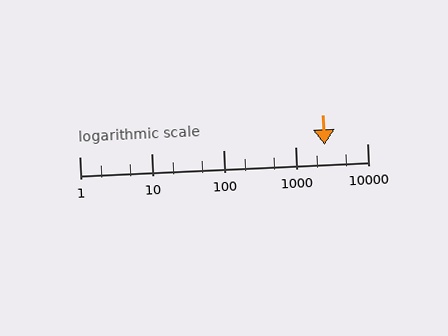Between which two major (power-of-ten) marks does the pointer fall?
The pointer is between 1000 and 10000.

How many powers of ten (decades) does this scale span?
The scale spans 4 decades, from 1 to 10000.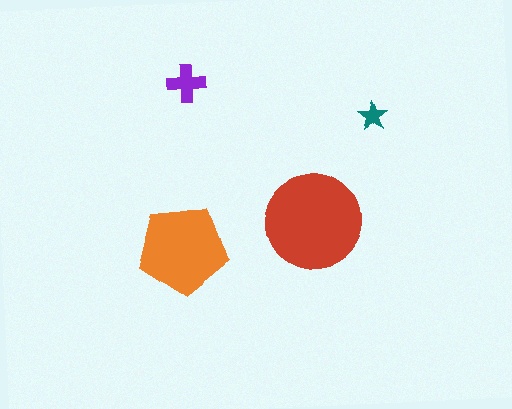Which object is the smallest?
The teal star.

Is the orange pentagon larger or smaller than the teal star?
Larger.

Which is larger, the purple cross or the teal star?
The purple cross.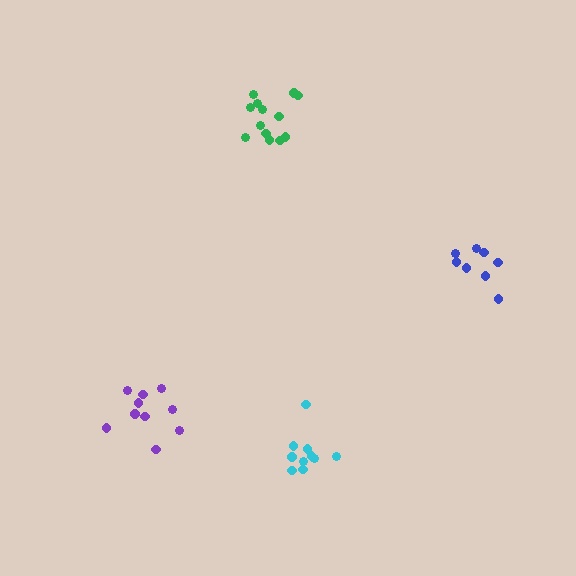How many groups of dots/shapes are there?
There are 4 groups.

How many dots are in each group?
Group 1: 13 dots, Group 2: 10 dots, Group 3: 10 dots, Group 4: 8 dots (41 total).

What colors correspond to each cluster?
The clusters are colored: green, purple, cyan, blue.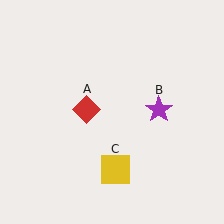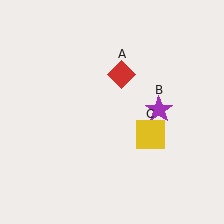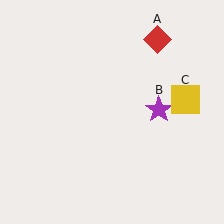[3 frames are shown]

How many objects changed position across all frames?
2 objects changed position: red diamond (object A), yellow square (object C).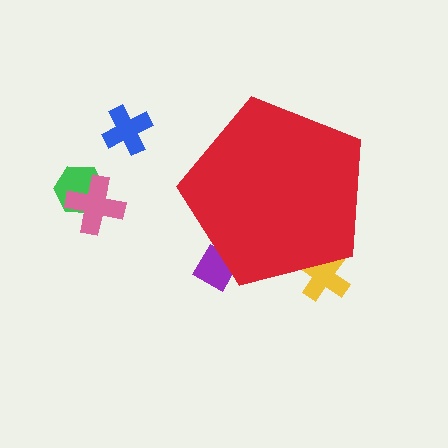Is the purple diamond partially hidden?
Yes, the purple diamond is partially hidden behind the red pentagon.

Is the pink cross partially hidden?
No, the pink cross is fully visible.